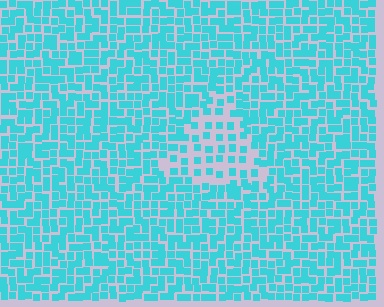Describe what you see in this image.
The image contains small cyan elements arranged at two different densities. A triangle-shaped region is visible where the elements are less densely packed than the surrounding area.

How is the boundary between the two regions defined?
The boundary is defined by a change in element density (approximately 2.0x ratio). All elements are the same color, size, and shape.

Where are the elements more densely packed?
The elements are more densely packed outside the triangle boundary.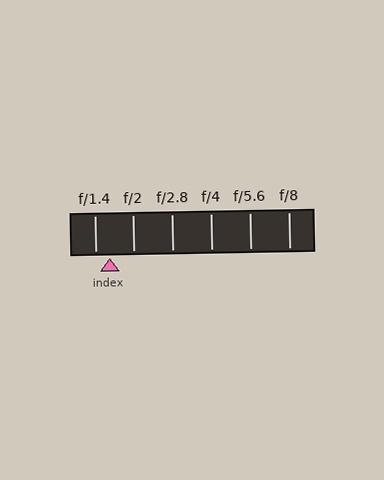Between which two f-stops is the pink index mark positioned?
The index mark is between f/1.4 and f/2.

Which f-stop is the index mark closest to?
The index mark is closest to f/1.4.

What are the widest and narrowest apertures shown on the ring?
The widest aperture shown is f/1.4 and the narrowest is f/8.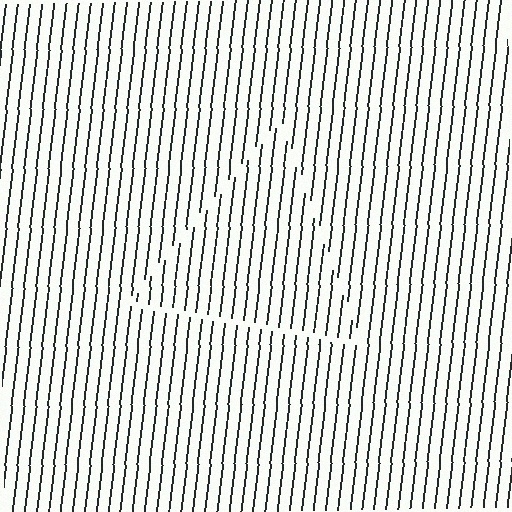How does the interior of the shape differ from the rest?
The interior of the shape contains the same grating, shifted by half a period — the contour is defined by the phase discontinuity where line-ends from the inner and outer gratings abut.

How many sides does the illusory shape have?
3 sides — the line-ends trace a triangle.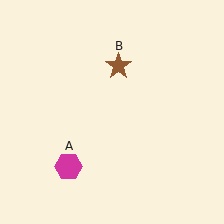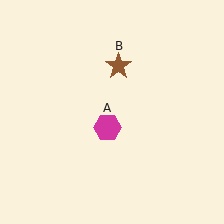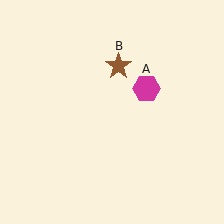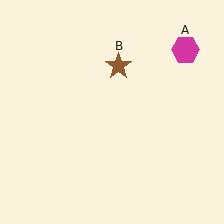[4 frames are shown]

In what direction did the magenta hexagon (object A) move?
The magenta hexagon (object A) moved up and to the right.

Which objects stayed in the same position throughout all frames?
Brown star (object B) remained stationary.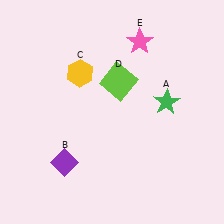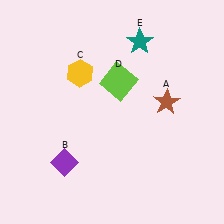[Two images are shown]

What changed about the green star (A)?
In Image 1, A is green. In Image 2, it changed to brown.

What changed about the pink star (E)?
In Image 1, E is pink. In Image 2, it changed to teal.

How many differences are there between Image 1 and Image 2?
There are 2 differences between the two images.